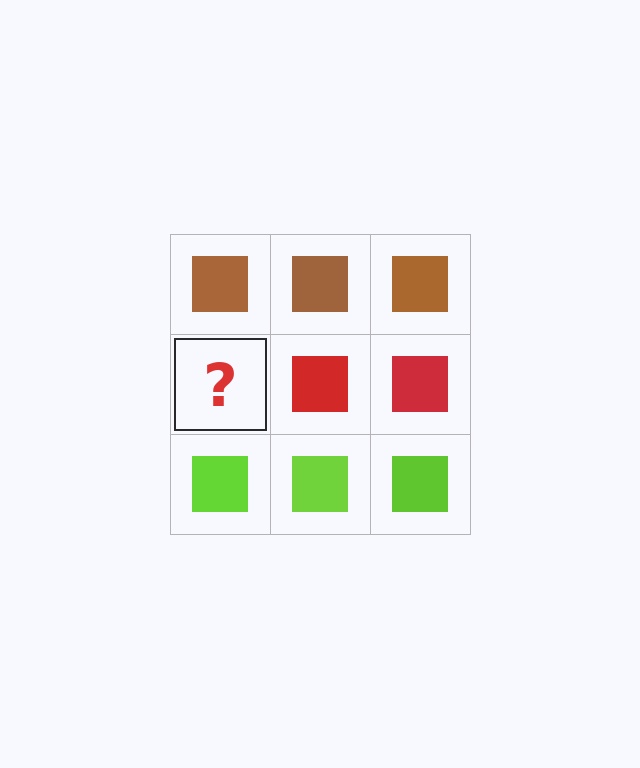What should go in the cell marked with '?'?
The missing cell should contain a red square.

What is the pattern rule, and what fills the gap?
The rule is that each row has a consistent color. The gap should be filled with a red square.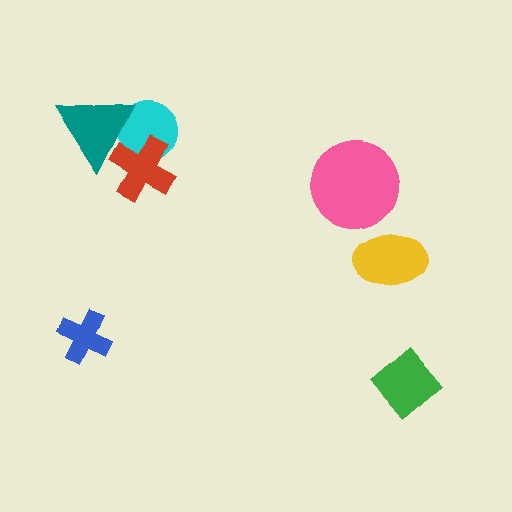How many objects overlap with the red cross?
2 objects overlap with the red cross.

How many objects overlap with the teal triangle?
2 objects overlap with the teal triangle.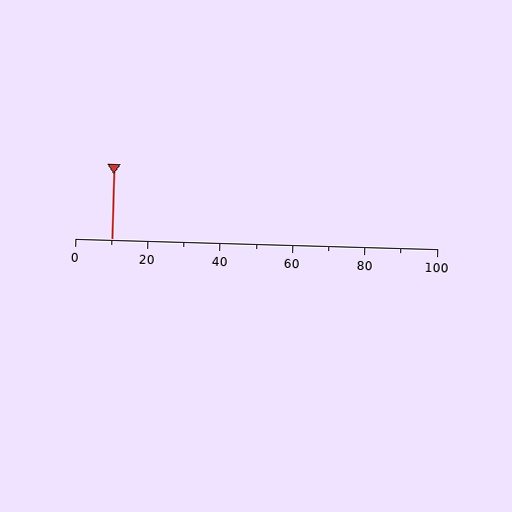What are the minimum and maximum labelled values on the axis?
The axis runs from 0 to 100.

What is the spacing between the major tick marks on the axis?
The major ticks are spaced 20 apart.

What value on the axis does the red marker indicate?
The marker indicates approximately 10.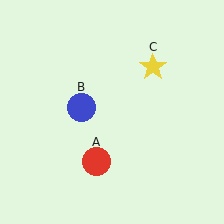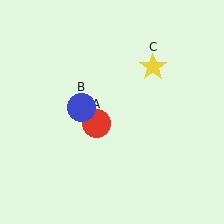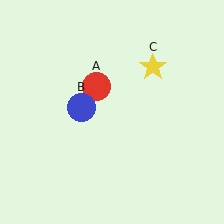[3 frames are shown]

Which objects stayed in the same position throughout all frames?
Blue circle (object B) and yellow star (object C) remained stationary.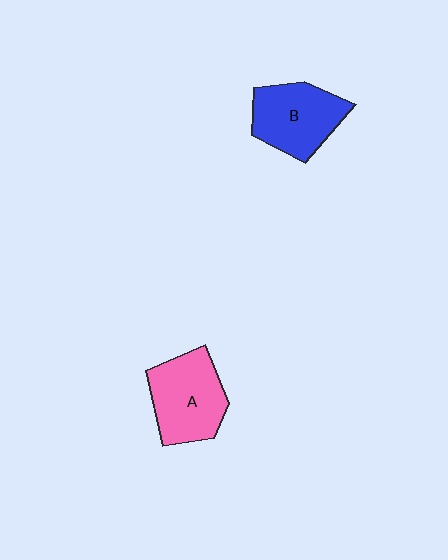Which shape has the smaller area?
Shape B (blue).